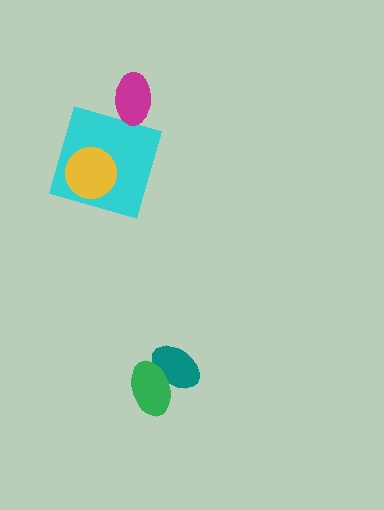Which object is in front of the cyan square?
The yellow circle is in front of the cyan square.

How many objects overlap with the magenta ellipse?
0 objects overlap with the magenta ellipse.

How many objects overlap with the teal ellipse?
1 object overlaps with the teal ellipse.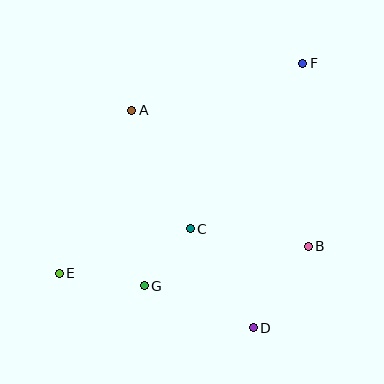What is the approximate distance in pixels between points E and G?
The distance between E and G is approximately 86 pixels.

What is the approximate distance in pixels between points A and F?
The distance between A and F is approximately 178 pixels.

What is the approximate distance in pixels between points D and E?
The distance between D and E is approximately 202 pixels.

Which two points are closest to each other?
Points C and G are closest to each other.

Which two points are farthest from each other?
Points E and F are farthest from each other.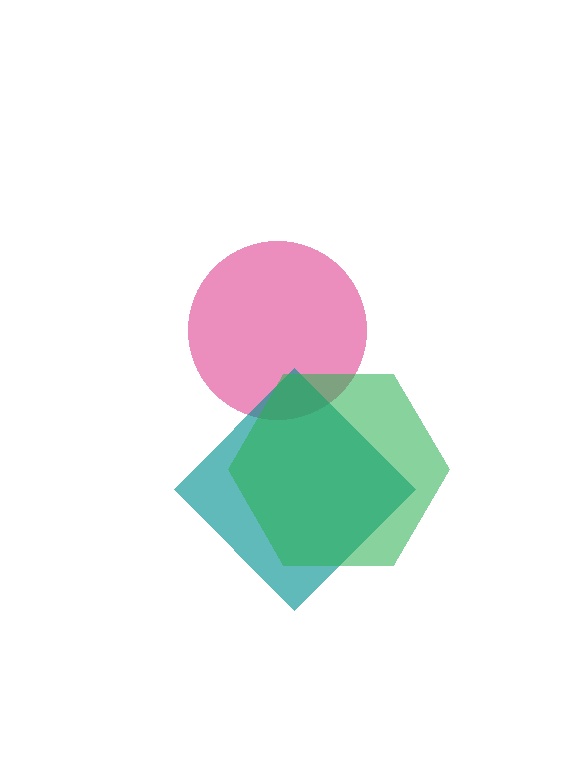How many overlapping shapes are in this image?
There are 3 overlapping shapes in the image.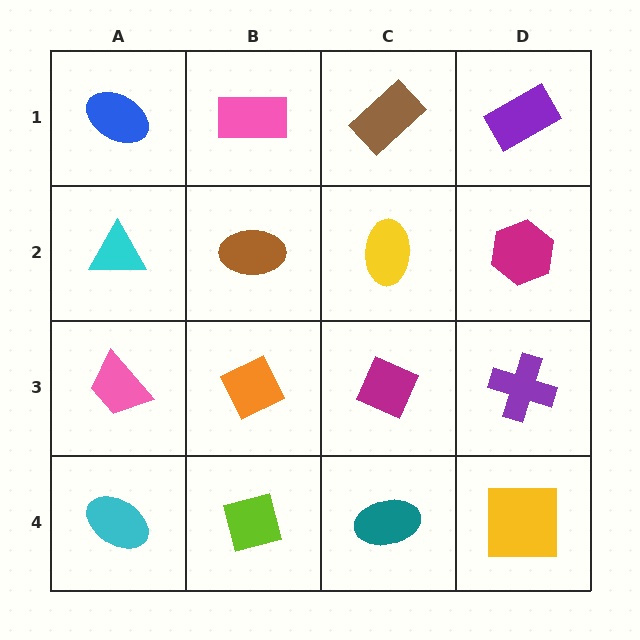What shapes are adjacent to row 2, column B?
A pink rectangle (row 1, column B), an orange diamond (row 3, column B), a cyan triangle (row 2, column A), a yellow ellipse (row 2, column C).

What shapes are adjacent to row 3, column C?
A yellow ellipse (row 2, column C), a teal ellipse (row 4, column C), an orange diamond (row 3, column B), a purple cross (row 3, column D).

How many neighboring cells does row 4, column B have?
3.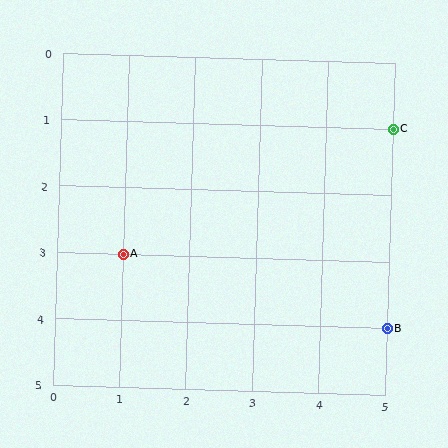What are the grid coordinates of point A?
Point A is at grid coordinates (1, 3).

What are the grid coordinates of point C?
Point C is at grid coordinates (5, 1).